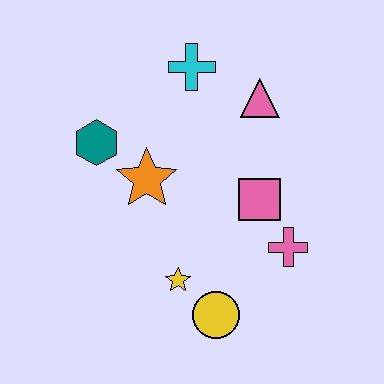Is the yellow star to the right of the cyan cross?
No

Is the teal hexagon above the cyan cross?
No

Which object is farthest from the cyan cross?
The yellow circle is farthest from the cyan cross.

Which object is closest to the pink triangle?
The cyan cross is closest to the pink triangle.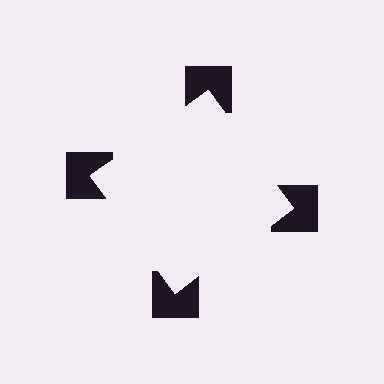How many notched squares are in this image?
There are 4 — one at each vertex of the illusory square.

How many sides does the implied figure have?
4 sides.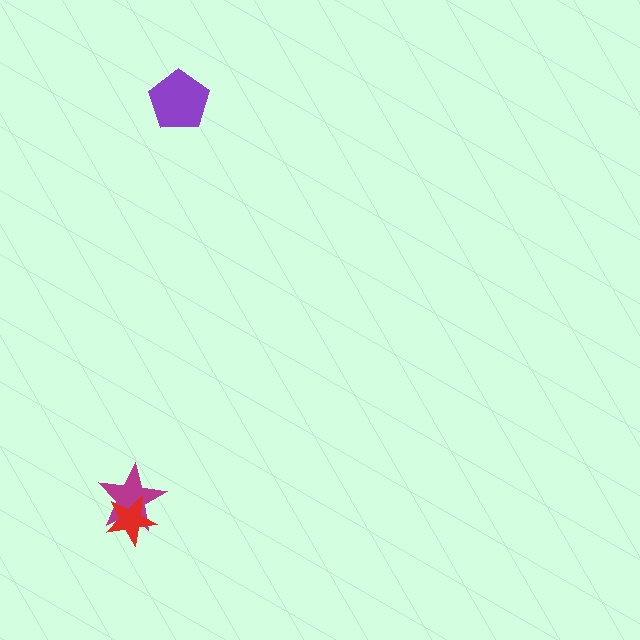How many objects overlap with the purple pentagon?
0 objects overlap with the purple pentagon.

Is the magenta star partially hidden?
Yes, it is partially covered by another shape.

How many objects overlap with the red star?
1 object overlaps with the red star.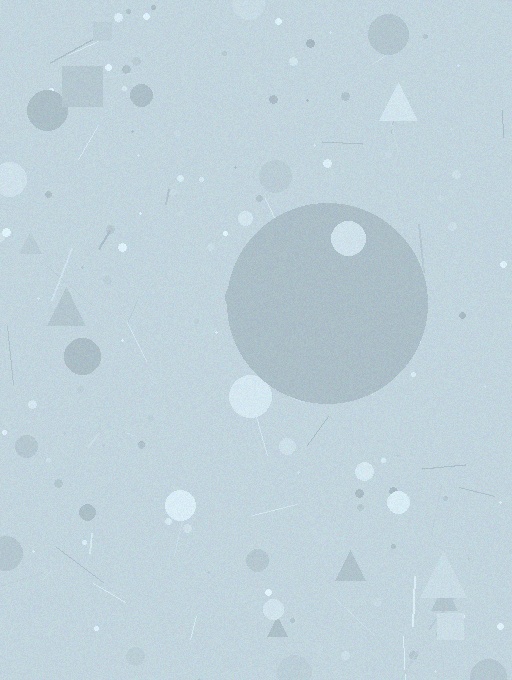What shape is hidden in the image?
A circle is hidden in the image.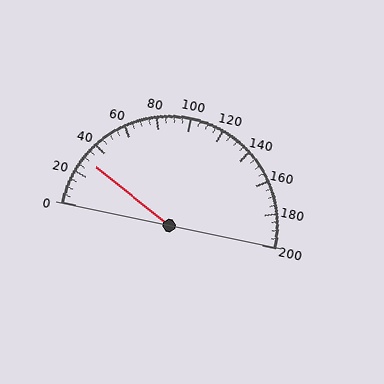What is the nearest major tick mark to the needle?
The nearest major tick mark is 40.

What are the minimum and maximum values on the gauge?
The gauge ranges from 0 to 200.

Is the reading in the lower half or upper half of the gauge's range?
The reading is in the lower half of the range (0 to 200).